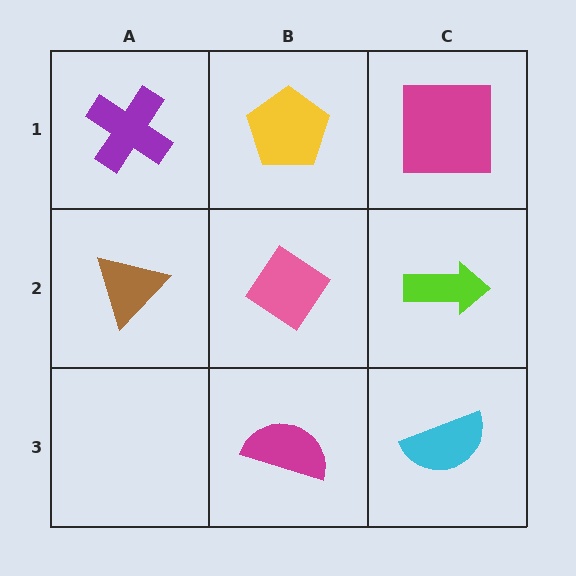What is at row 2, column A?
A brown triangle.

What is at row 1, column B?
A yellow pentagon.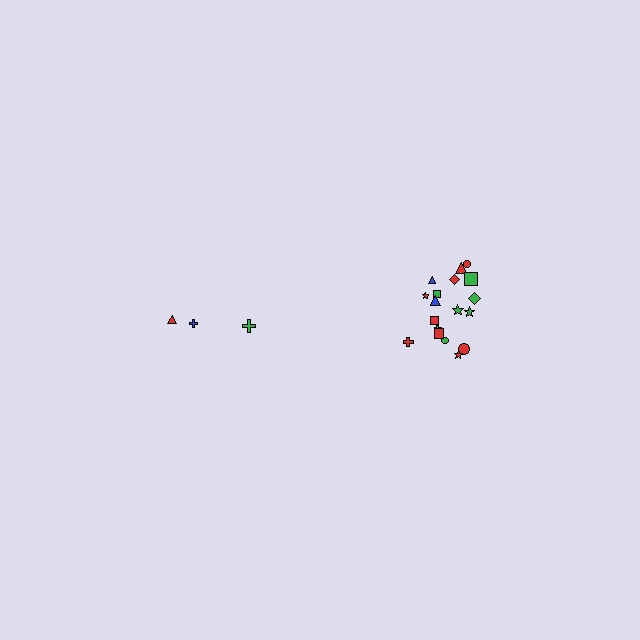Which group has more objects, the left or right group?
The right group.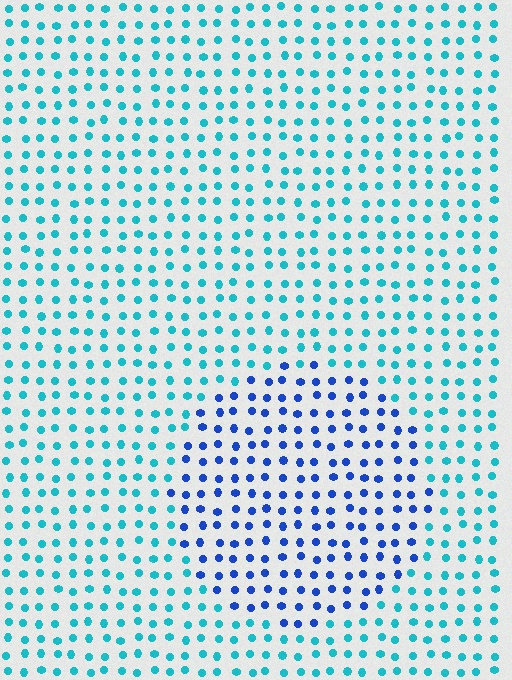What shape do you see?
I see a circle.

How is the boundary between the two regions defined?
The boundary is defined purely by a slight shift in hue (about 42 degrees). Spacing, size, and orientation are identical on both sides.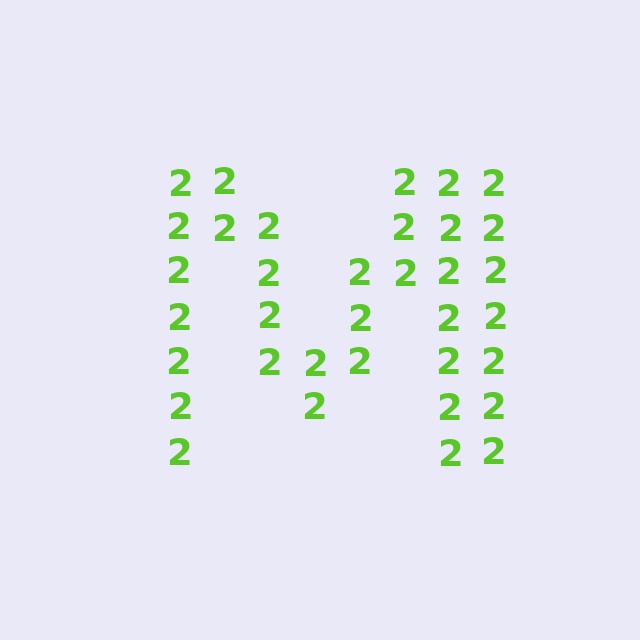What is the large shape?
The large shape is the letter M.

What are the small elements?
The small elements are digit 2's.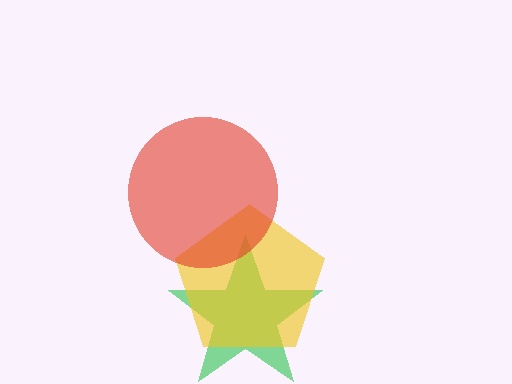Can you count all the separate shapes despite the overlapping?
Yes, there are 3 separate shapes.